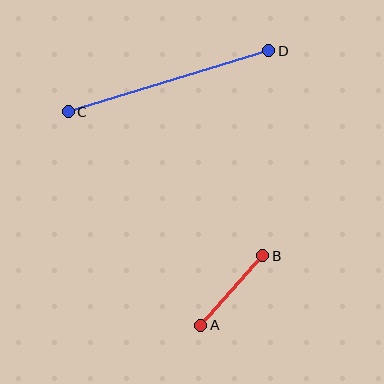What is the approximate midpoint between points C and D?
The midpoint is at approximately (169, 81) pixels.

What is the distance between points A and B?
The distance is approximately 93 pixels.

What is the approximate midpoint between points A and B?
The midpoint is at approximately (232, 291) pixels.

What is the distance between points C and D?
The distance is approximately 209 pixels.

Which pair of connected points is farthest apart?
Points C and D are farthest apart.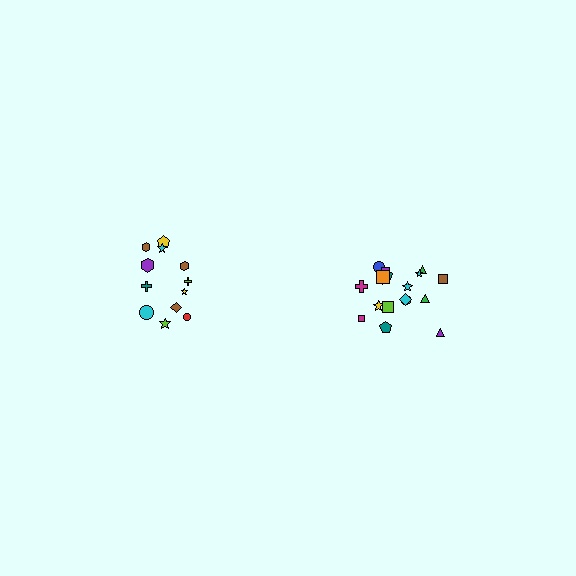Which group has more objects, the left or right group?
The right group.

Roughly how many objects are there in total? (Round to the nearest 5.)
Roughly 30 objects in total.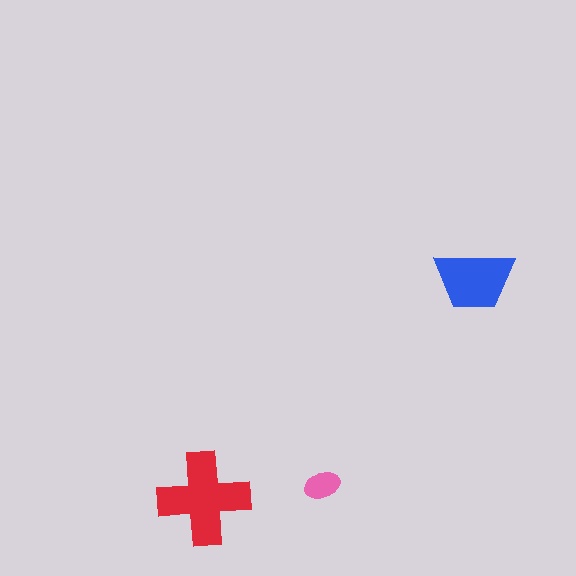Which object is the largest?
The red cross.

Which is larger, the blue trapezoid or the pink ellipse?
The blue trapezoid.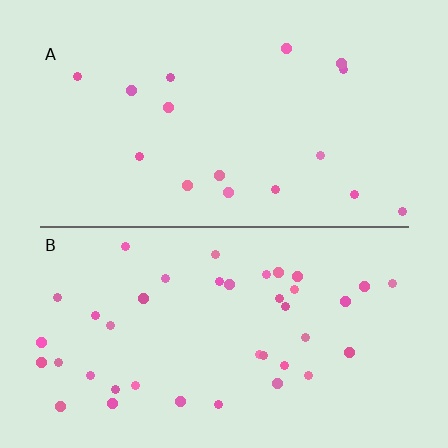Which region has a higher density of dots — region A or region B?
B (the bottom).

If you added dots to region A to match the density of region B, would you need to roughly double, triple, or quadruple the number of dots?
Approximately double.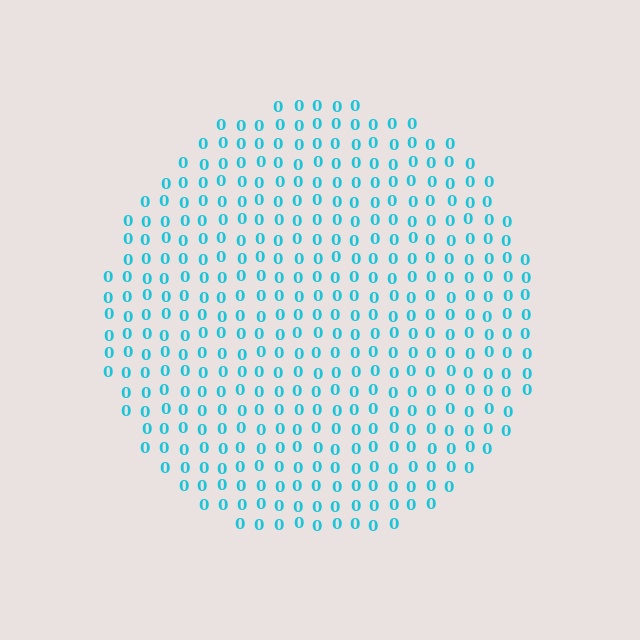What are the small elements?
The small elements are digit 0's.